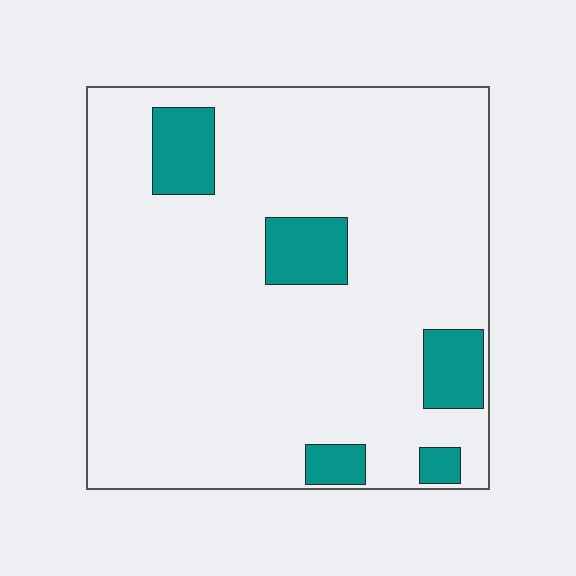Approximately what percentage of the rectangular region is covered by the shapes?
Approximately 10%.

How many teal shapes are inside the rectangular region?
5.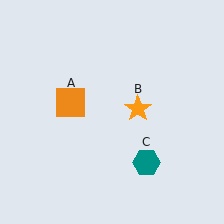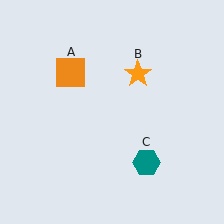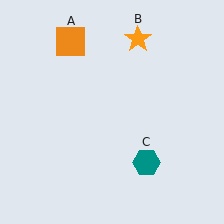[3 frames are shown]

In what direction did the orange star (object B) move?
The orange star (object B) moved up.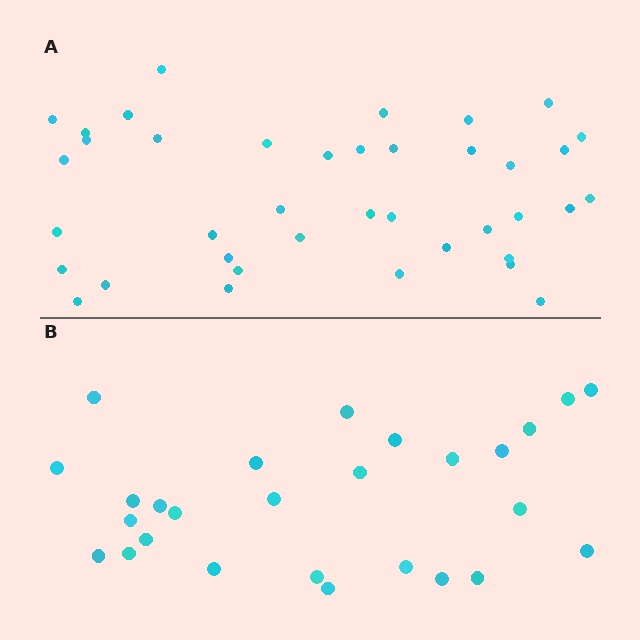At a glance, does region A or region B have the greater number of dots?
Region A (the top region) has more dots.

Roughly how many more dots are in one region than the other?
Region A has roughly 12 or so more dots than region B.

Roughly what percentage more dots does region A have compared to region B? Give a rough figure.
About 45% more.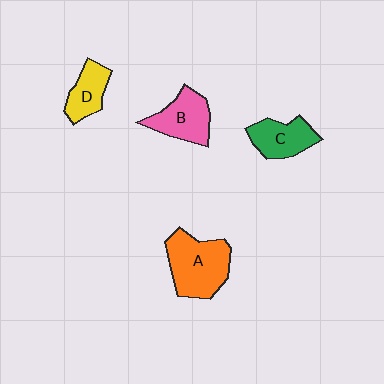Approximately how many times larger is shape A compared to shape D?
Approximately 1.9 times.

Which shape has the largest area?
Shape A (orange).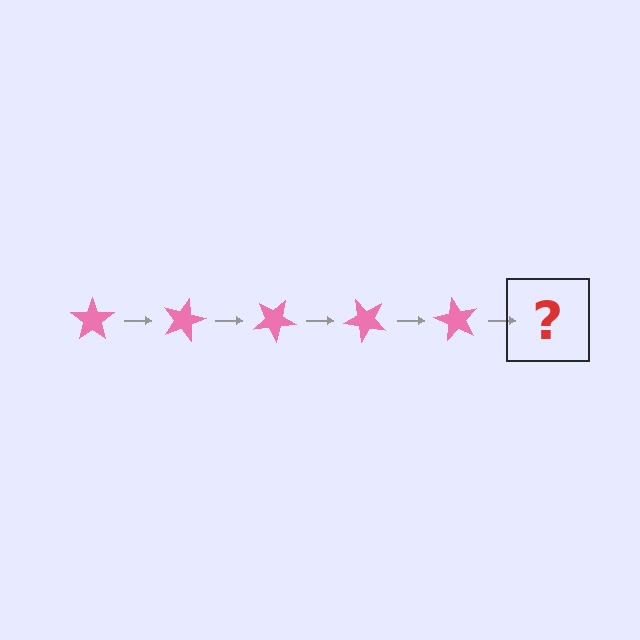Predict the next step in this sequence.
The next step is a pink star rotated 75 degrees.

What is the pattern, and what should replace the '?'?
The pattern is that the star rotates 15 degrees each step. The '?' should be a pink star rotated 75 degrees.